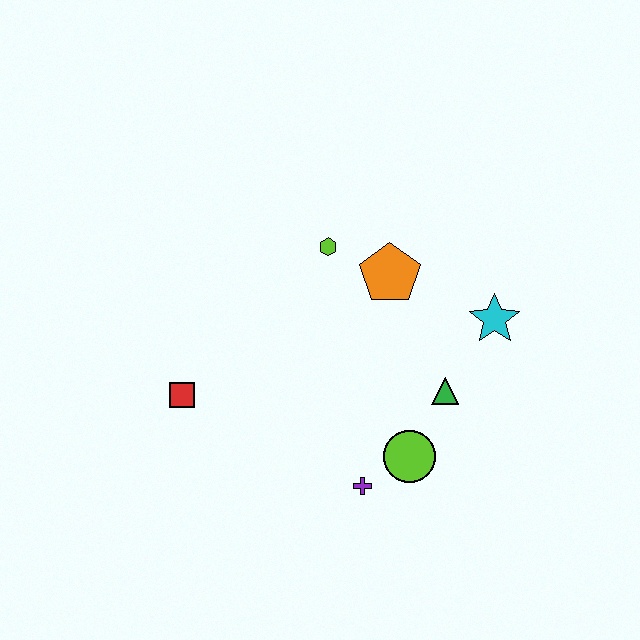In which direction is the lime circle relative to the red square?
The lime circle is to the right of the red square.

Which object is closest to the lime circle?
The purple cross is closest to the lime circle.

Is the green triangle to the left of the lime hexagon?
No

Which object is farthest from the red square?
The cyan star is farthest from the red square.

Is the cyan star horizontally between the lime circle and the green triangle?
No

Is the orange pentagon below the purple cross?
No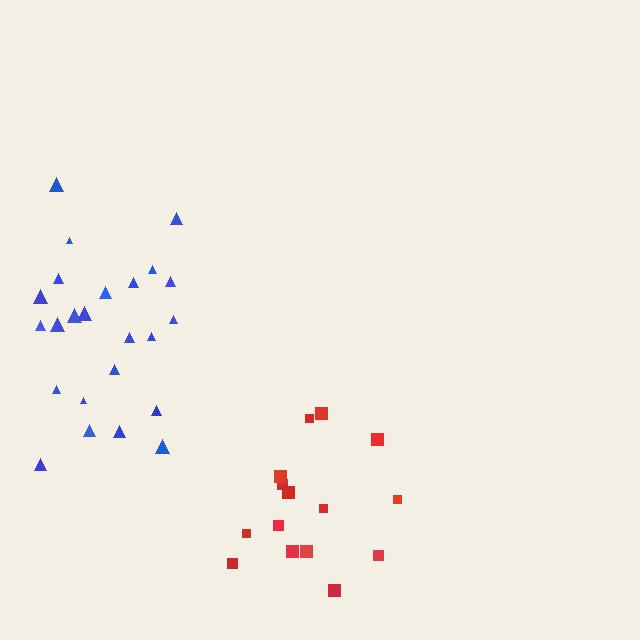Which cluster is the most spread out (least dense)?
Red.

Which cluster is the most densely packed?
Blue.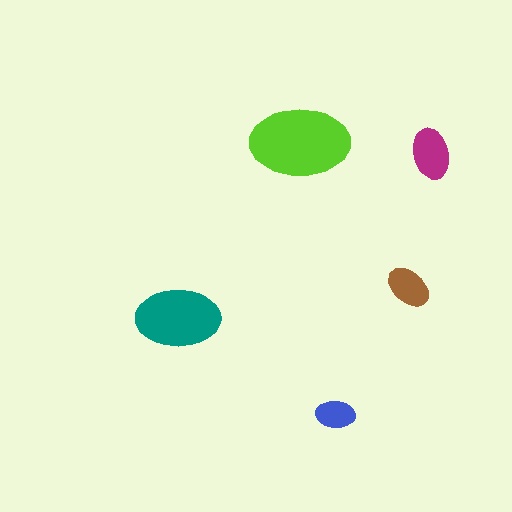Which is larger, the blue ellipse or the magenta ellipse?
The magenta one.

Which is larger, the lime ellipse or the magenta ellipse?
The lime one.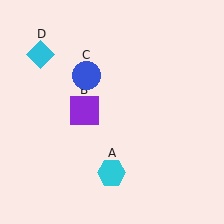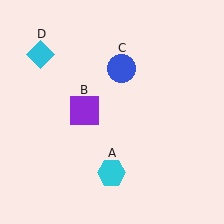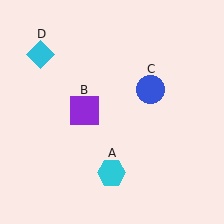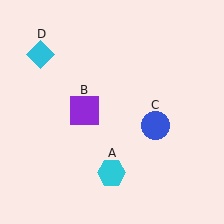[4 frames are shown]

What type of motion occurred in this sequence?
The blue circle (object C) rotated clockwise around the center of the scene.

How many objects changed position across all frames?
1 object changed position: blue circle (object C).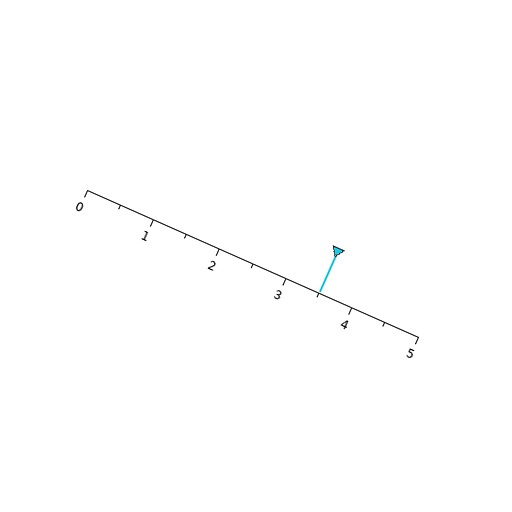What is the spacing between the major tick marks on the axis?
The major ticks are spaced 1 apart.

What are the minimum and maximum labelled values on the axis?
The axis runs from 0 to 5.